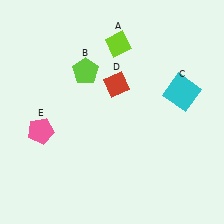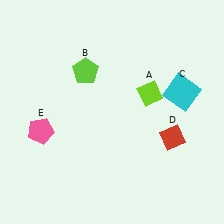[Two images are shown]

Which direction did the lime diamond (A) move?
The lime diamond (A) moved down.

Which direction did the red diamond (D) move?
The red diamond (D) moved right.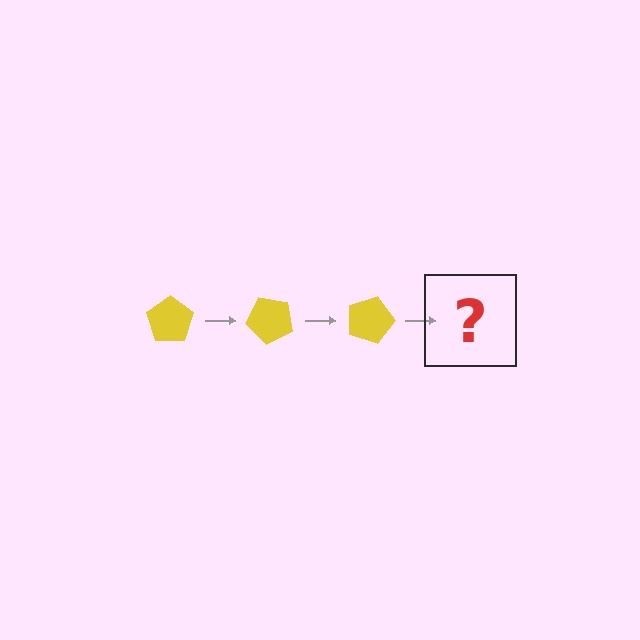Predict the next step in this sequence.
The next step is a yellow pentagon rotated 135 degrees.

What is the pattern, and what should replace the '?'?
The pattern is that the pentagon rotates 45 degrees each step. The '?' should be a yellow pentagon rotated 135 degrees.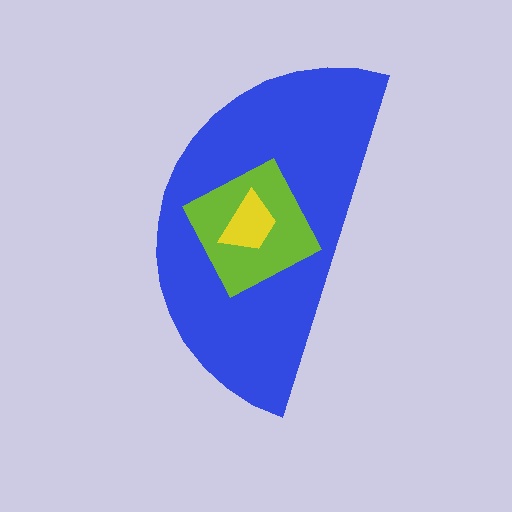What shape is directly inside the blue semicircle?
The lime square.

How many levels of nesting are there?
3.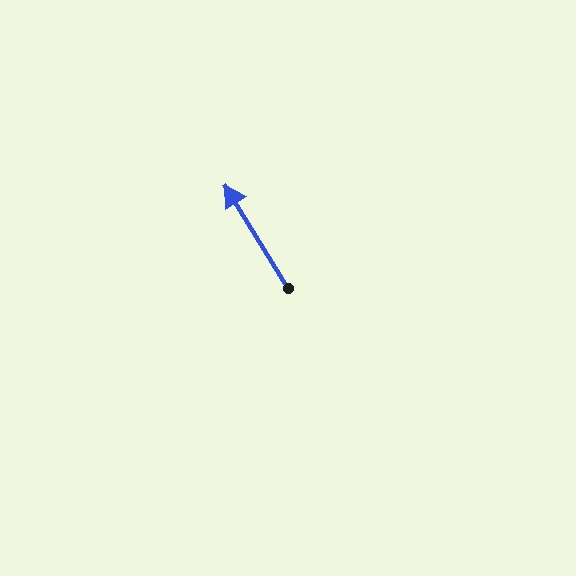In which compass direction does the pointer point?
Northwest.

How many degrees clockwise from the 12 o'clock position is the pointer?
Approximately 329 degrees.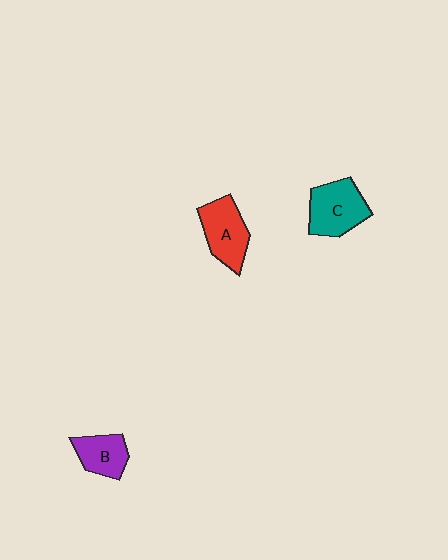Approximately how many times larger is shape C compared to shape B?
Approximately 1.4 times.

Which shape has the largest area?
Shape C (teal).